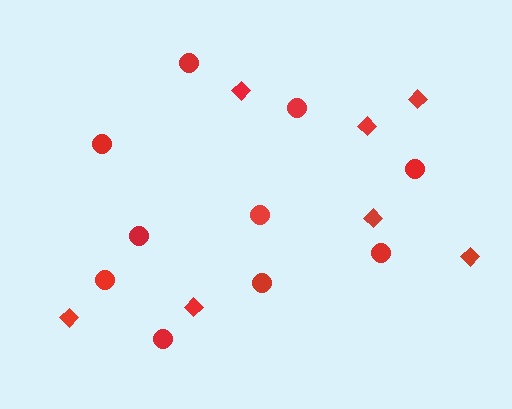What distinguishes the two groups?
There are 2 groups: one group of diamonds (7) and one group of circles (10).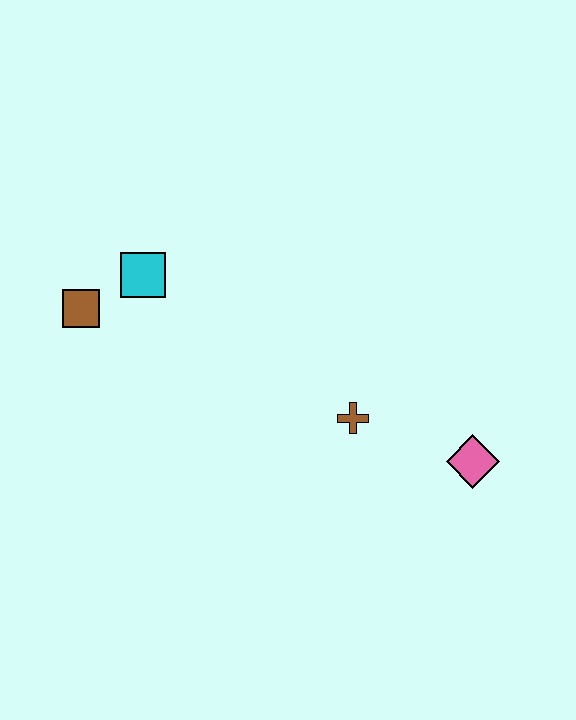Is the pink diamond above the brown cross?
No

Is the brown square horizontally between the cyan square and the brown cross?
No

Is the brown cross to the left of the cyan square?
No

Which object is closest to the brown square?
The cyan square is closest to the brown square.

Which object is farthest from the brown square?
The pink diamond is farthest from the brown square.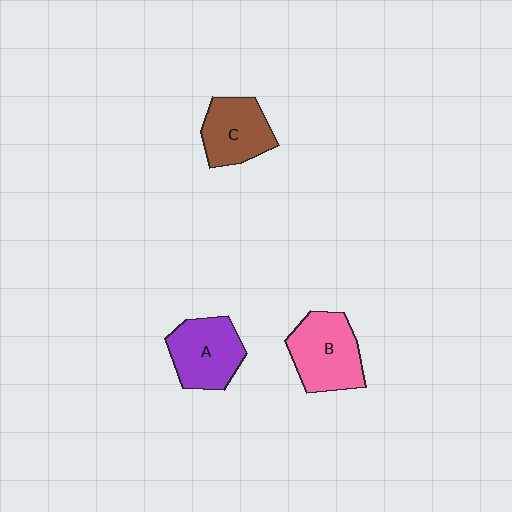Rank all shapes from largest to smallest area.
From largest to smallest: B (pink), A (purple), C (brown).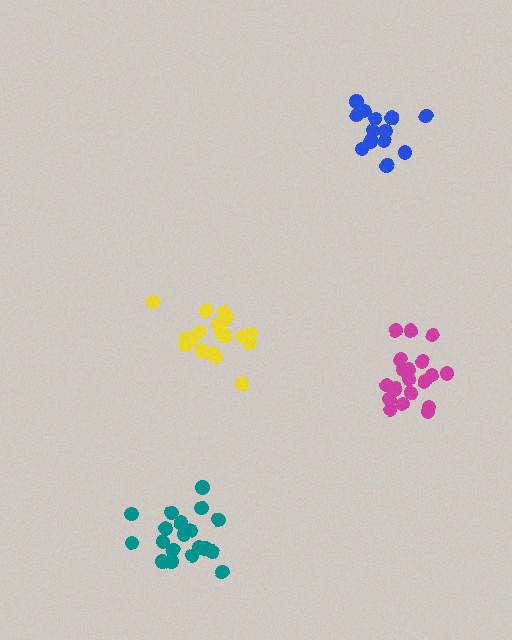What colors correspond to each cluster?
The clusters are colored: teal, yellow, blue, magenta.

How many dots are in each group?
Group 1: 20 dots, Group 2: 19 dots, Group 3: 14 dots, Group 4: 20 dots (73 total).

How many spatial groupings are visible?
There are 4 spatial groupings.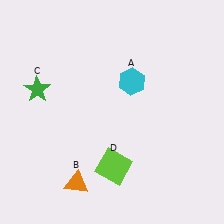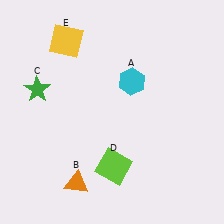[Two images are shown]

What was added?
A yellow square (E) was added in Image 2.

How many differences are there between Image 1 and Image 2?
There is 1 difference between the two images.